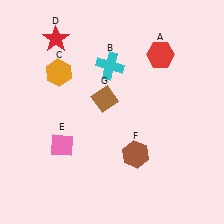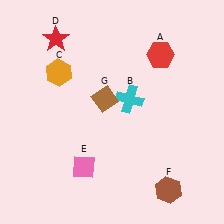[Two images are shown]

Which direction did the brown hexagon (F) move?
The brown hexagon (F) moved down.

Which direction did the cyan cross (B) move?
The cyan cross (B) moved down.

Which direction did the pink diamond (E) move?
The pink diamond (E) moved down.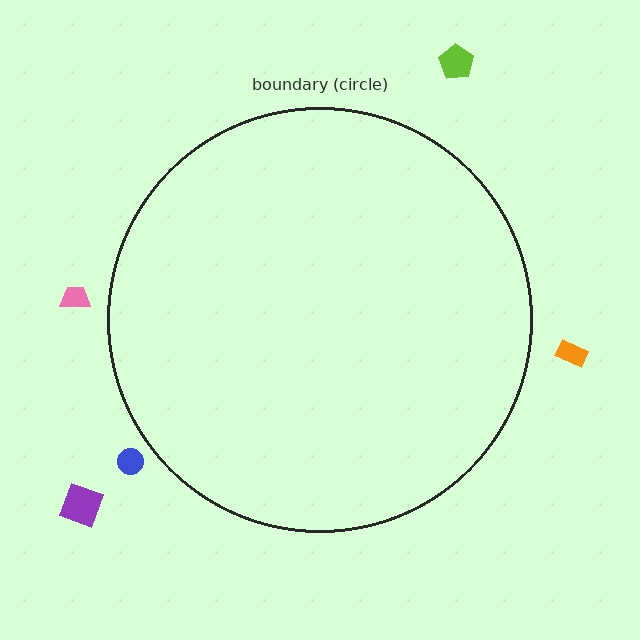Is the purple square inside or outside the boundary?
Outside.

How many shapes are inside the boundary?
0 inside, 5 outside.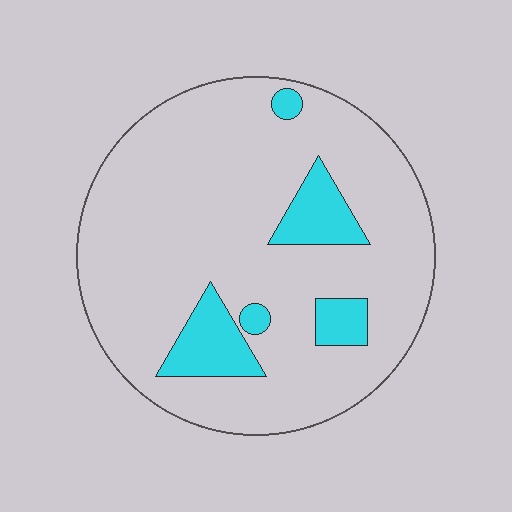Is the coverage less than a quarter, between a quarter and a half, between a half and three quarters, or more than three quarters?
Less than a quarter.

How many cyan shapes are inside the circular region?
5.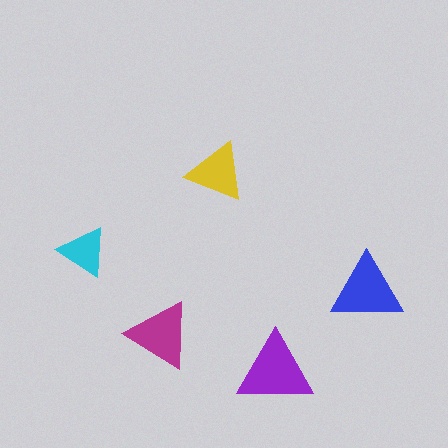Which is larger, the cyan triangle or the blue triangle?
The blue one.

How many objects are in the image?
There are 5 objects in the image.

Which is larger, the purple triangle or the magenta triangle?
The purple one.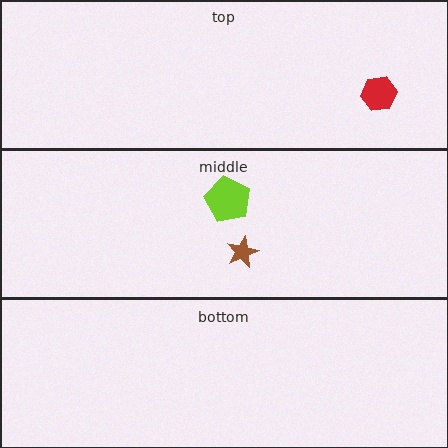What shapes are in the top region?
The red hexagon.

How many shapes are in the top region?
1.